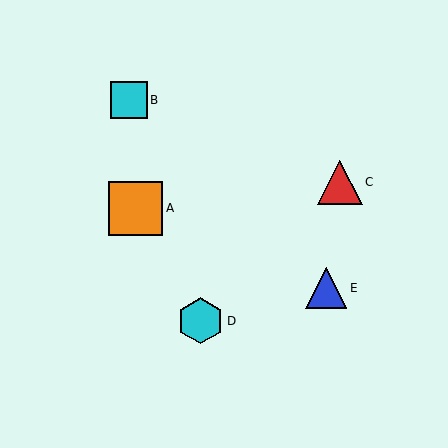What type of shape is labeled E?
Shape E is a blue triangle.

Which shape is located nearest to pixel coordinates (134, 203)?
The orange square (labeled A) at (136, 208) is nearest to that location.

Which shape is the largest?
The orange square (labeled A) is the largest.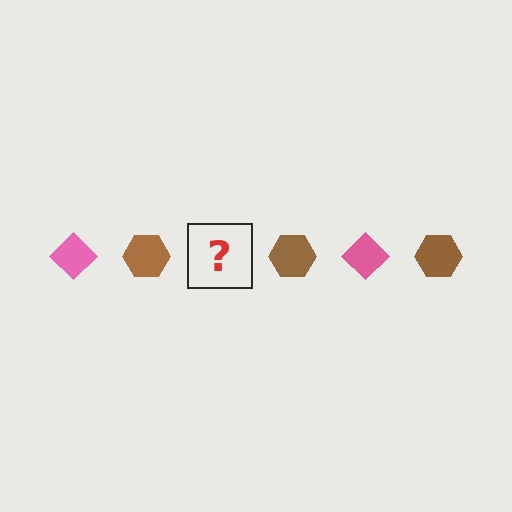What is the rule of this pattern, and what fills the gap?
The rule is that the pattern alternates between pink diamond and brown hexagon. The gap should be filled with a pink diamond.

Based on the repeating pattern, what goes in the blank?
The blank should be a pink diamond.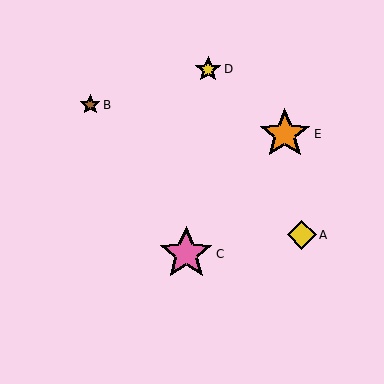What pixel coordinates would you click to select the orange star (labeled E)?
Click at (285, 134) to select the orange star E.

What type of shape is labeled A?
Shape A is a yellow diamond.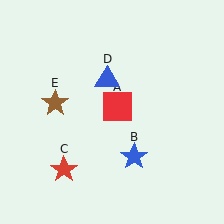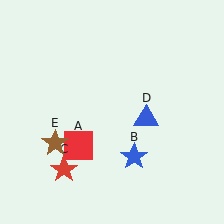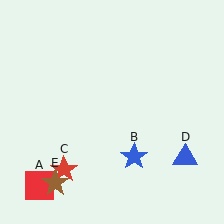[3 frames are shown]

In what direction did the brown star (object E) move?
The brown star (object E) moved down.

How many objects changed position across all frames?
3 objects changed position: red square (object A), blue triangle (object D), brown star (object E).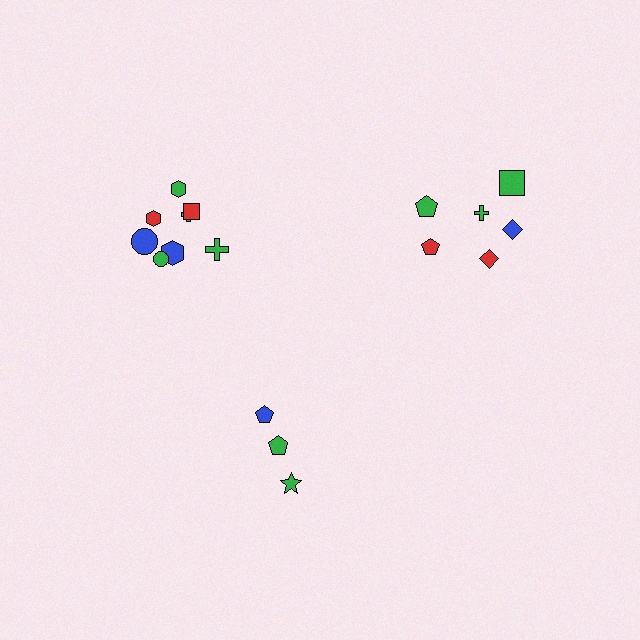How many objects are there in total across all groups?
There are 17 objects.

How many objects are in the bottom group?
There are 3 objects.